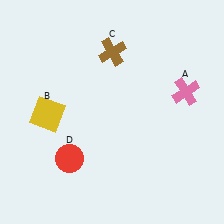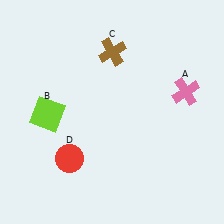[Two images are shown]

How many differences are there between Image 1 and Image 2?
There is 1 difference between the two images.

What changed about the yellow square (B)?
In Image 1, B is yellow. In Image 2, it changed to lime.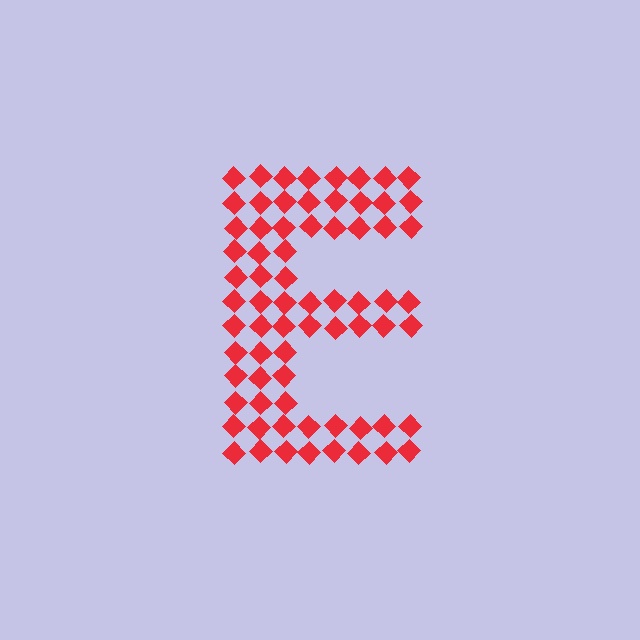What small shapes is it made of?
It is made of small diamonds.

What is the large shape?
The large shape is the letter E.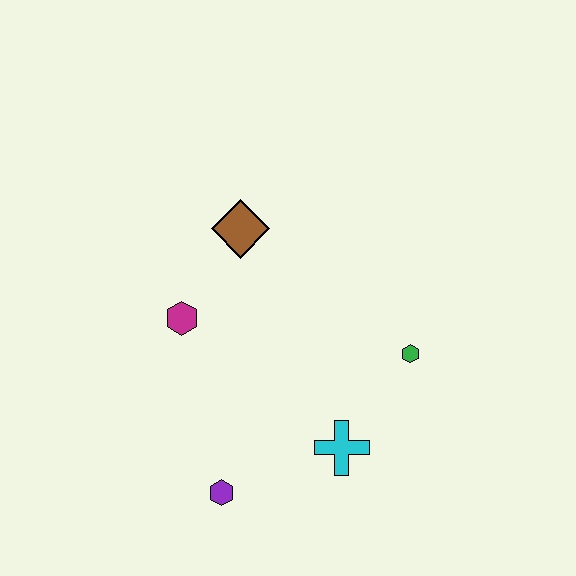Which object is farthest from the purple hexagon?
The brown diamond is farthest from the purple hexagon.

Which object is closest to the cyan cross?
The green hexagon is closest to the cyan cross.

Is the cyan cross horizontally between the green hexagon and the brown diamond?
Yes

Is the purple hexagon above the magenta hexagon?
No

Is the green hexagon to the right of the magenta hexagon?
Yes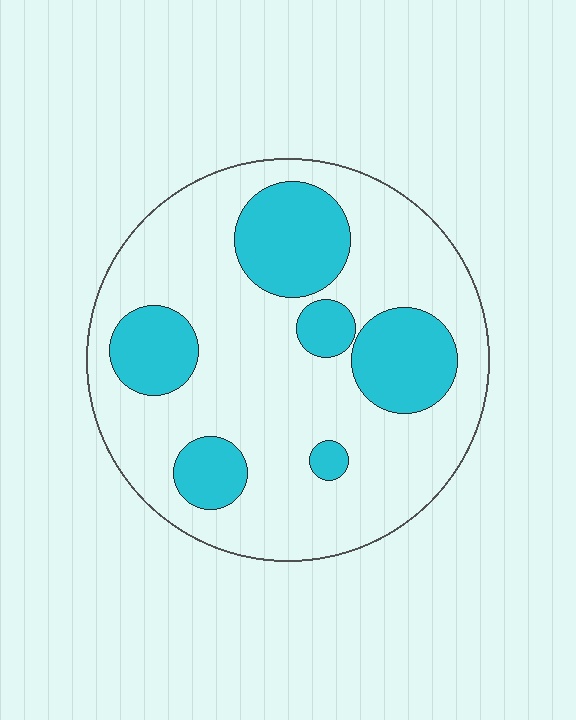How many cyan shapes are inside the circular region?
6.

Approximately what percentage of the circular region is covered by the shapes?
Approximately 25%.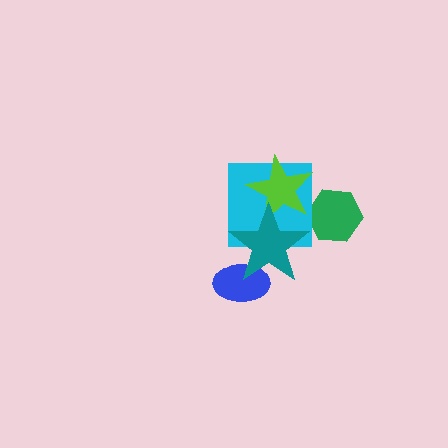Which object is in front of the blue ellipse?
The teal star is in front of the blue ellipse.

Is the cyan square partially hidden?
Yes, it is partially covered by another shape.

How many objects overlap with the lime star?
2 objects overlap with the lime star.